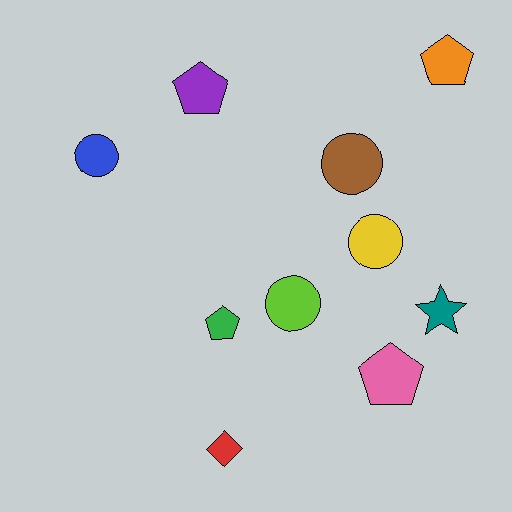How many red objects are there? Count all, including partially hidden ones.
There is 1 red object.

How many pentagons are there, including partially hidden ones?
There are 4 pentagons.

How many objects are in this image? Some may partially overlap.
There are 10 objects.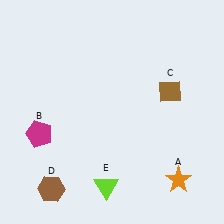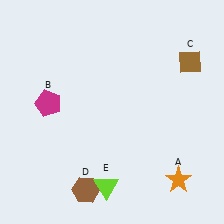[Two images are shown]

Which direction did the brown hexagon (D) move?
The brown hexagon (D) moved right.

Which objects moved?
The objects that moved are: the magenta pentagon (B), the brown diamond (C), the brown hexagon (D).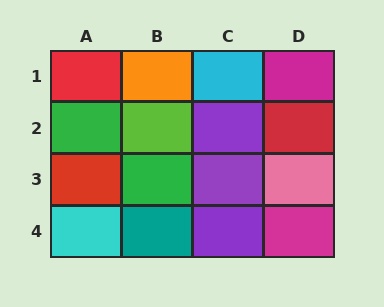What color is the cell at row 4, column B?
Teal.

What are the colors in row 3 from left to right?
Red, green, purple, pink.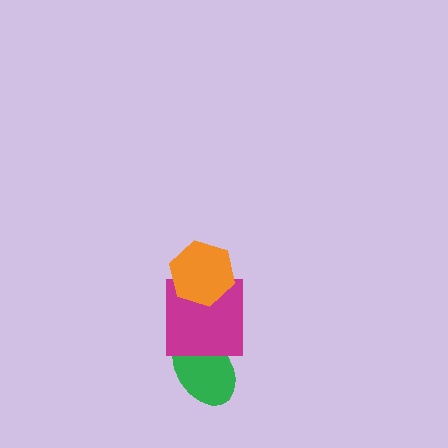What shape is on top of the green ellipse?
The magenta square is on top of the green ellipse.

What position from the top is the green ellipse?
The green ellipse is 3rd from the top.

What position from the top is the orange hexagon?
The orange hexagon is 1st from the top.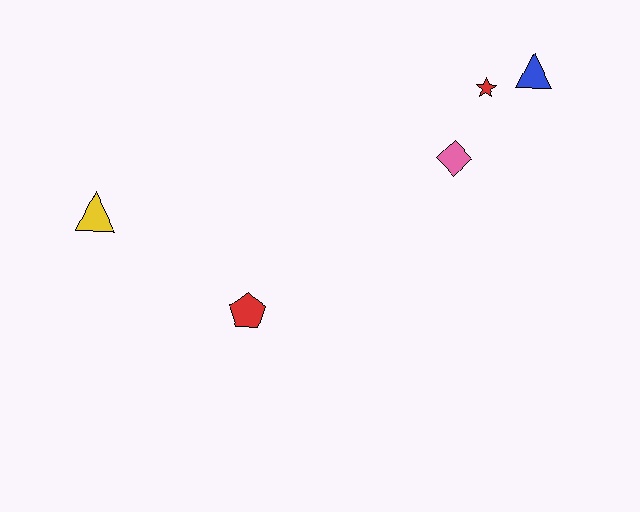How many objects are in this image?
There are 5 objects.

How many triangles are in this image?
There are 2 triangles.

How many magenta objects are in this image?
There are no magenta objects.